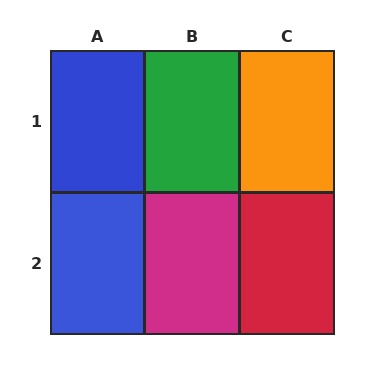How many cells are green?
1 cell is green.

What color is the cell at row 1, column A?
Blue.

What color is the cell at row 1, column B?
Green.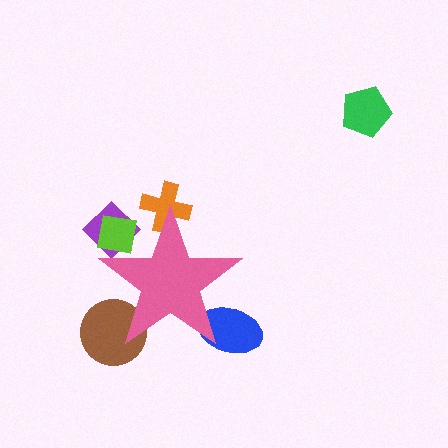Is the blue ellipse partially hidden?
Yes, the blue ellipse is partially hidden behind the pink star.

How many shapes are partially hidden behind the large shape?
5 shapes are partially hidden.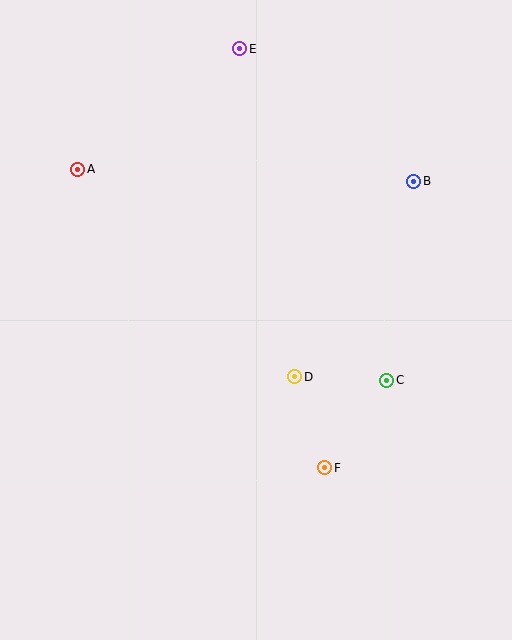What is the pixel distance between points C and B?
The distance between C and B is 201 pixels.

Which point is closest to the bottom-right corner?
Point F is closest to the bottom-right corner.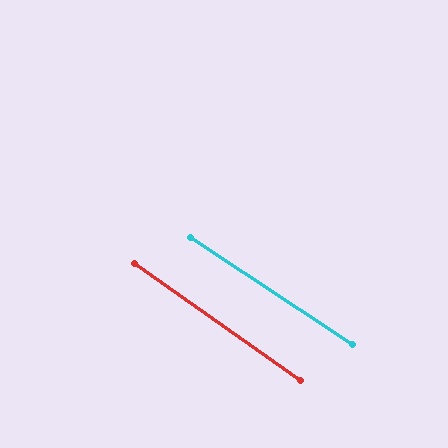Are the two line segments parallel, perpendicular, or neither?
Parallel — their directions differ by only 1.9°.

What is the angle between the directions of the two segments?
Approximately 2 degrees.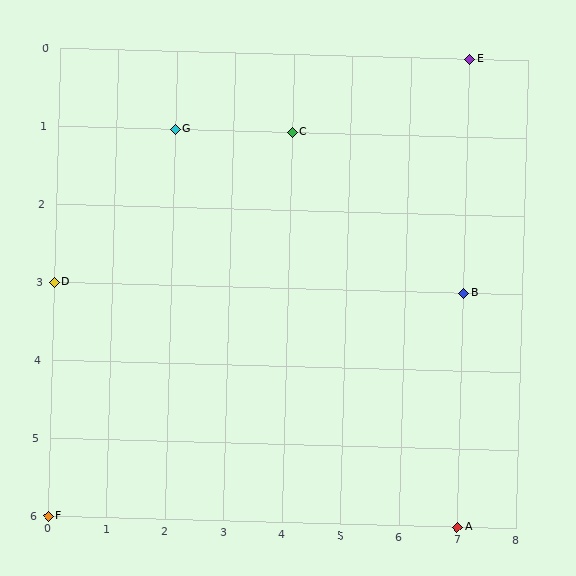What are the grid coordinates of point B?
Point B is at grid coordinates (7, 3).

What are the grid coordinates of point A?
Point A is at grid coordinates (7, 6).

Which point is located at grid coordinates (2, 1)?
Point G is at (2, 1).